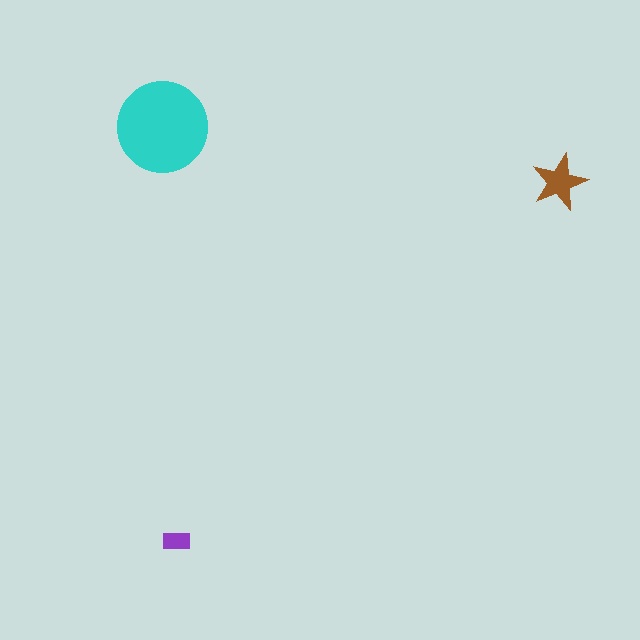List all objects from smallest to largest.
The purple rectangle, the brown star, the cyan circle.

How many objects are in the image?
There are 3 objects in the image.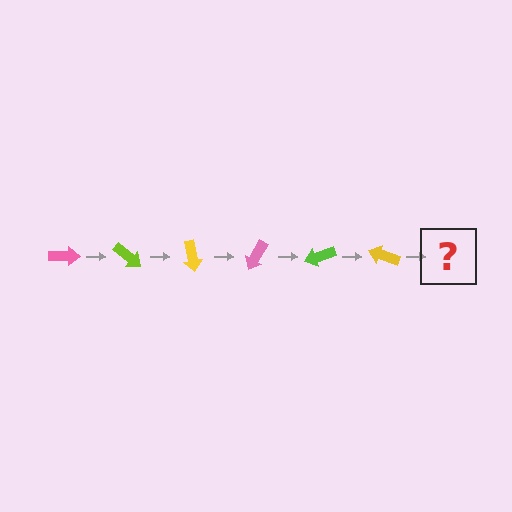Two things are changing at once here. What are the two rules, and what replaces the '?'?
The two rules are that it rotates 40 degrees each step and the color cycles through pink, lime, and yellow. The '?' should be a pink arrow, rotated 240 degrees from the start.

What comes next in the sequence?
The next element should be a pink arrow, rotated 240 degrees from the start.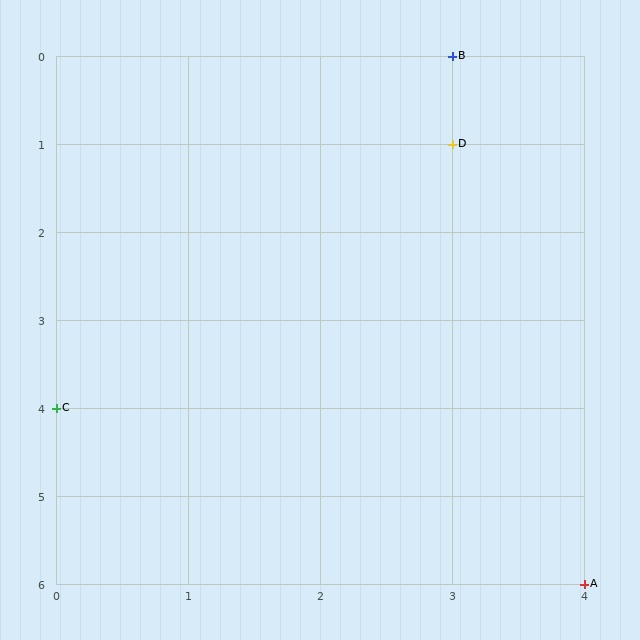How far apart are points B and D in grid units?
Points B and D are 1 row apart.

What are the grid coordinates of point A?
Point A is at grid coordinates (4, 6).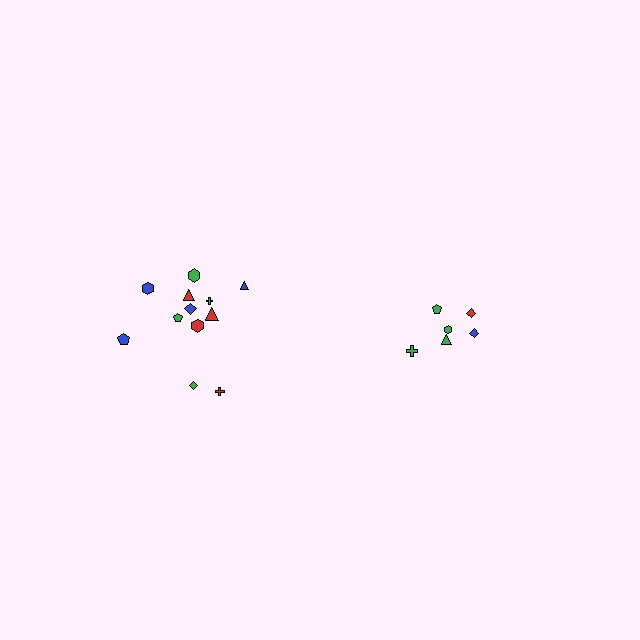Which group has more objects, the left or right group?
The left group.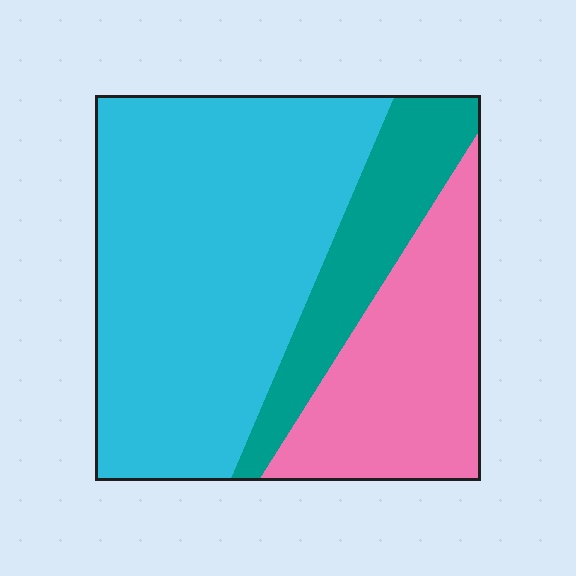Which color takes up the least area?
Teal, at roughly 15%.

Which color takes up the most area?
Cyan, at roughly 55%.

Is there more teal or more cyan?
Cyan.